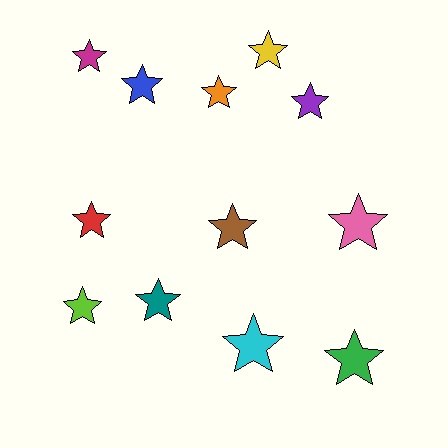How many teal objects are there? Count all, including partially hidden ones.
There is 1 teal object.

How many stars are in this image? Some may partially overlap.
There are 12 stars.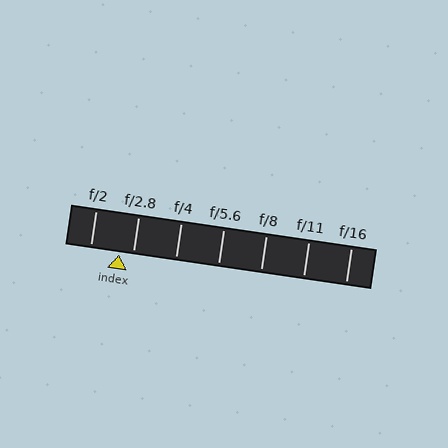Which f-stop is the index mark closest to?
The index mark is closest to f/2.8.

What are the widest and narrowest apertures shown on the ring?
The widest aperture shown is f/2 and the narrowest is f/16.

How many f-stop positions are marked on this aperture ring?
There are 7 f-stop positions marked.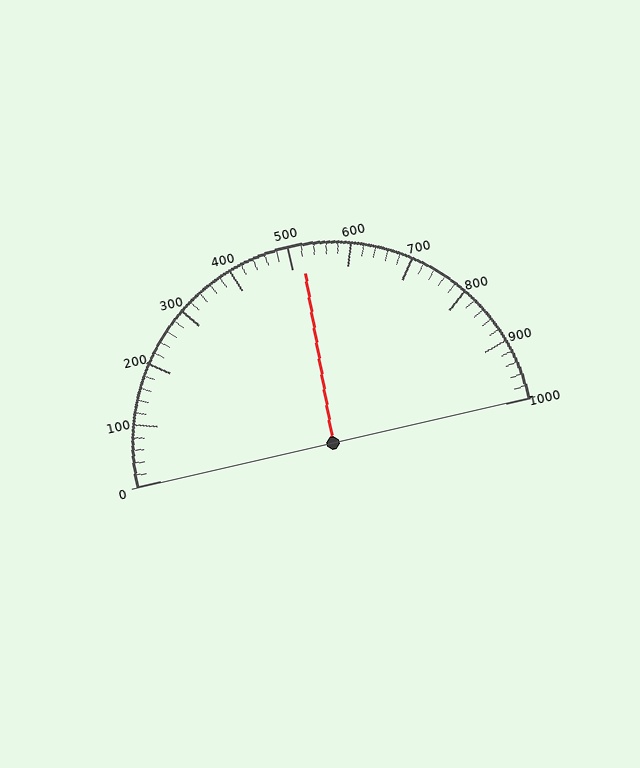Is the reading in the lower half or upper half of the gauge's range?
The reading is in the upper half of the range (0 to 1000).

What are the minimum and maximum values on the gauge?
The gauge ranges from 0 to 1000.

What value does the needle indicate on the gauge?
The needle indicates approximately 520.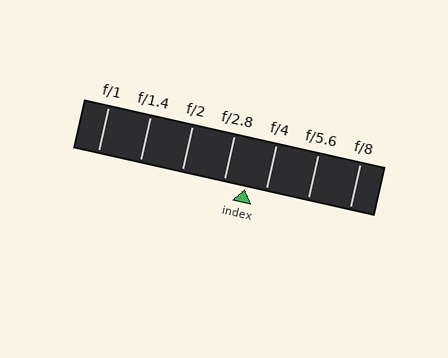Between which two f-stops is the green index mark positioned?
The index mark is between f/2.8 and f/4.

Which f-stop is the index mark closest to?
The index mark is closest to f/4.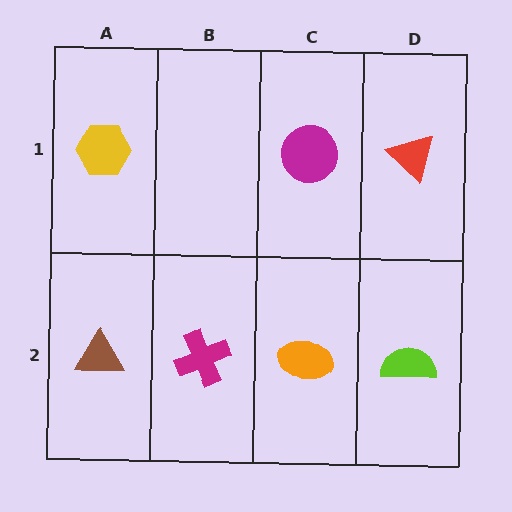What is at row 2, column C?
An orange ellipse.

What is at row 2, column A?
A brown triangle.